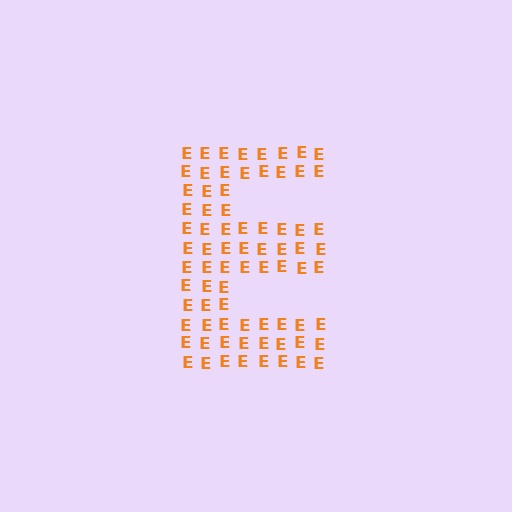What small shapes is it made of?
It is made of small letter E's.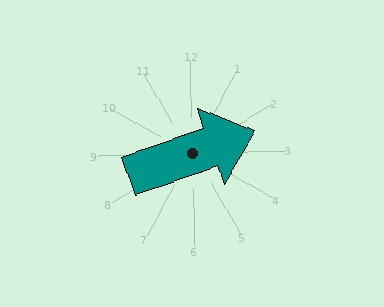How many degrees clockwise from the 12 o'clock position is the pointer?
Approximately 72 degrees.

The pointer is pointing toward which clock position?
Roughly 2 o'clock.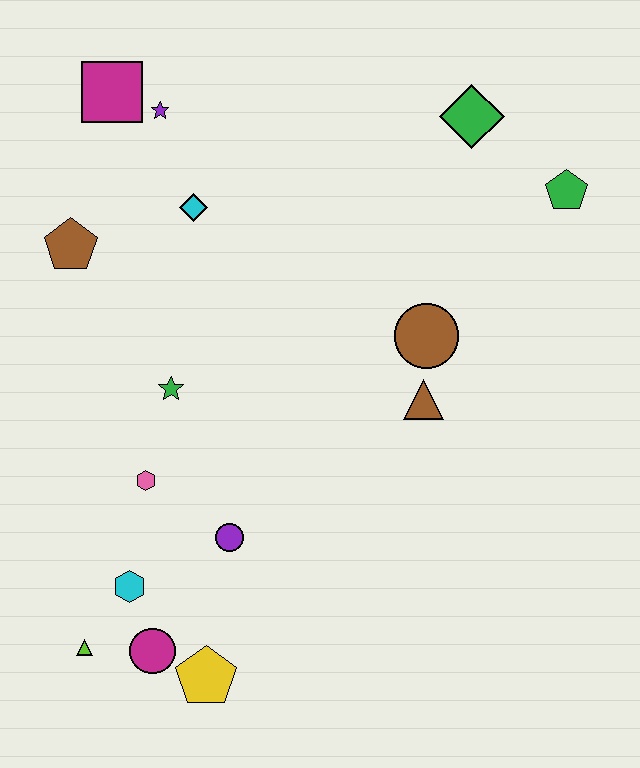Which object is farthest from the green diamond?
The lime triangle is farthest from the green diamond.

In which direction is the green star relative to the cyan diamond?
The green star is below the cyan diamond.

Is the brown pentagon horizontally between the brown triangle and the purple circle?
No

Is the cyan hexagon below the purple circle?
Yes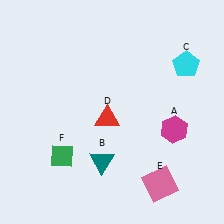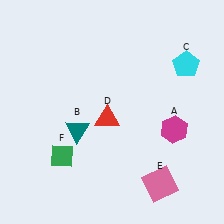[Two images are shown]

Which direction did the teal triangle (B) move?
The teal triangle (B) moved up.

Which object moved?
The teal triangle (B) moved up.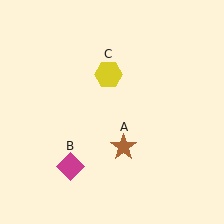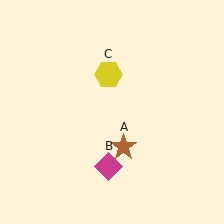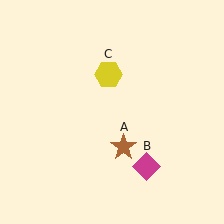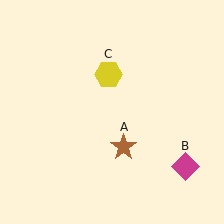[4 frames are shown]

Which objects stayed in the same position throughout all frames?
Brown star (object A) and yellow hexagon (object C) remained stationary.